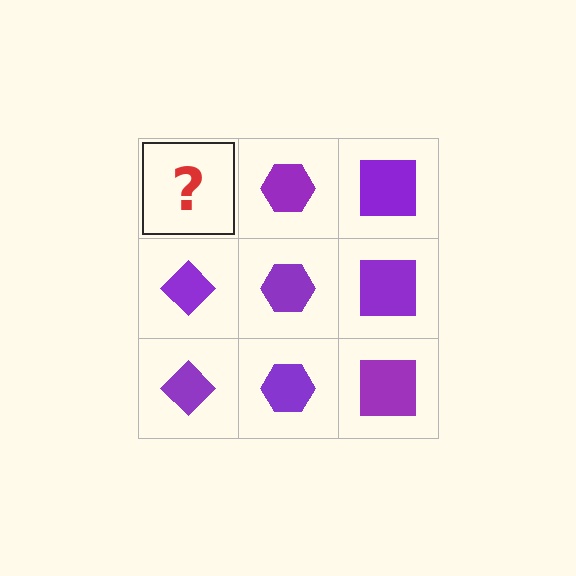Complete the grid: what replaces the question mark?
The question mark should be replaced with a purple diamond.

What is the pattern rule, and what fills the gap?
The rule is that each column has a consistent shape. The gap should be filled with a purple diamond.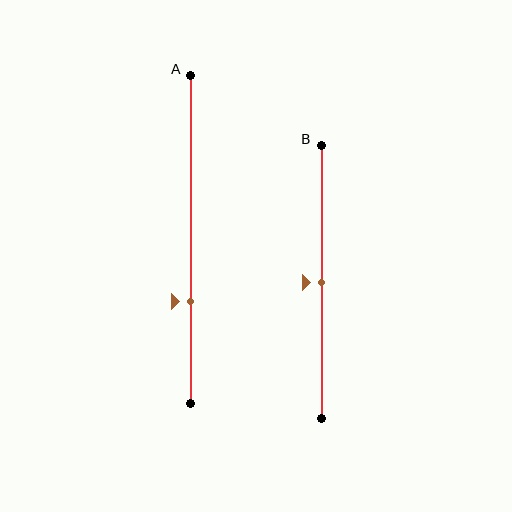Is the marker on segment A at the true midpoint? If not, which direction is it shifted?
No, the marker on segment A is shifted downward by about 19% of the segment length.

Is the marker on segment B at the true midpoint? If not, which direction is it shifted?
Yes, the marker on segment B is at the true midpoint.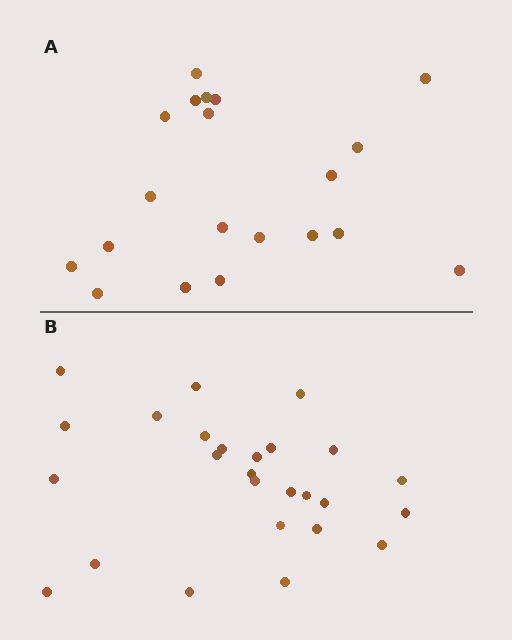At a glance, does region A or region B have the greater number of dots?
Region B (the bottom region) has more dots.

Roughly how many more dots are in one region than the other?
Region B has about 6 more dots than region A.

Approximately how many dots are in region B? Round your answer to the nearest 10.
About 30 dots. (The exact count is 26, which rounds to 30.)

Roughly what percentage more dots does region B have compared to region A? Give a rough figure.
About 30% more.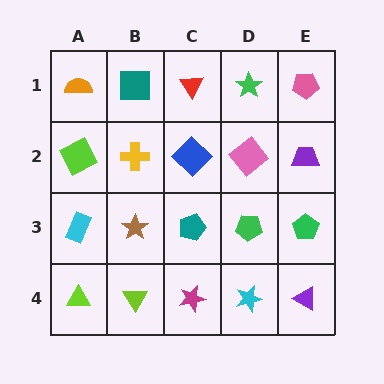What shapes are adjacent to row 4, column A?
A cyan rectangle (row 3, column A), a lime triangle (row 4, column B).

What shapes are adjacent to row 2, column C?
A red triangle (row 1, column C), a teal pentagon (row 3, column C), a yellow cross (row 2, column B), a pink diamond (row 2, column D).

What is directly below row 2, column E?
A green pentagon.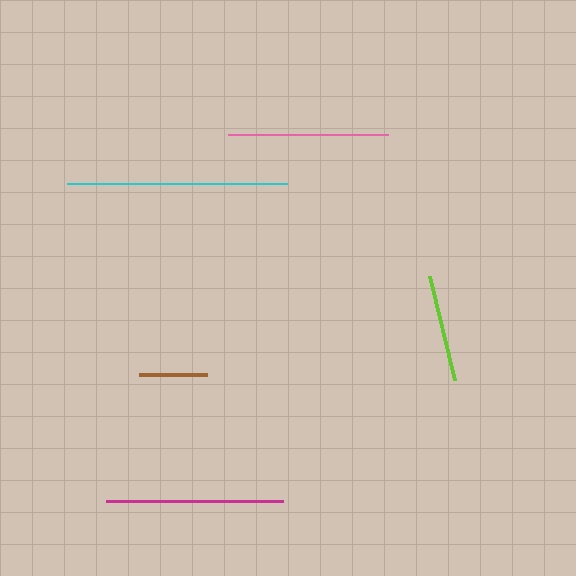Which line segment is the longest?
The cyan line is the longest at approximately 219 pixels.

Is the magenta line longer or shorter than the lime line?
The magenta line is longer than the lime line.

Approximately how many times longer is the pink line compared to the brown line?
The pink line is approximately 2.4 times the length of the brown line.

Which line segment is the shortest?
The brown line is the shortest at approximately 68 pixels.